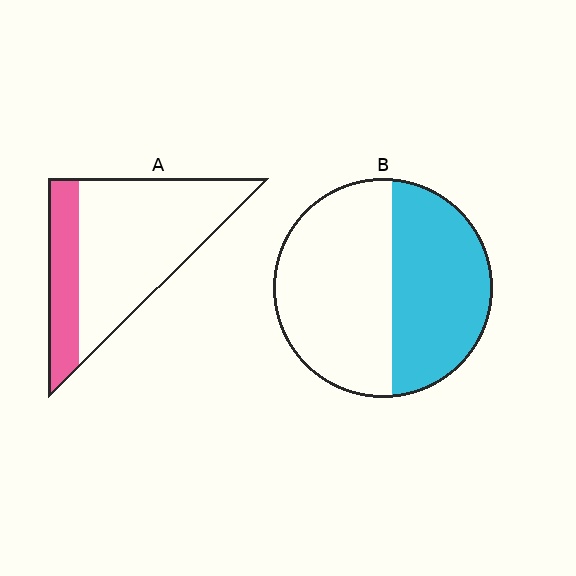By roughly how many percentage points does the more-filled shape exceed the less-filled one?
By roughly 20 percentage points (B over A).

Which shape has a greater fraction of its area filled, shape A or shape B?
Shape B.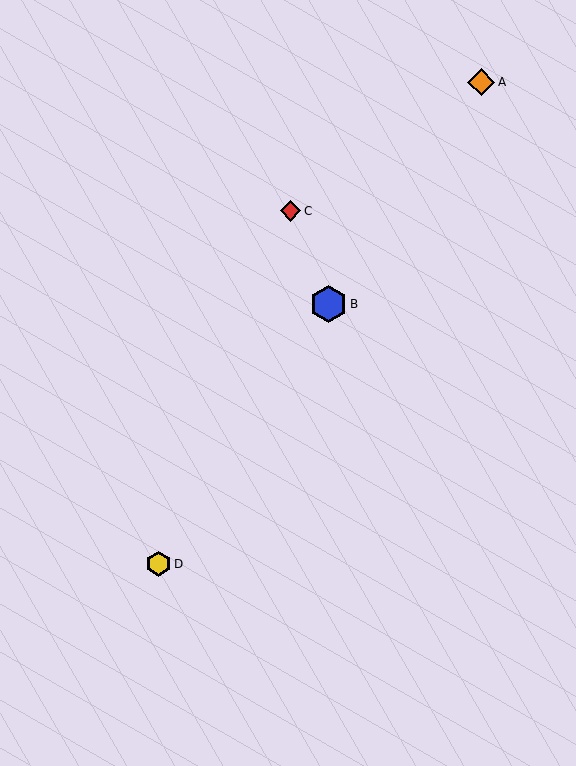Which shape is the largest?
The blue hexagon (labeled B) is the largest.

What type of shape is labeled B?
Shape B is a blue hexagon.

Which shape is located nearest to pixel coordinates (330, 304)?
The blue hexagon (labeled B) at (329, 304) is nearest to that location.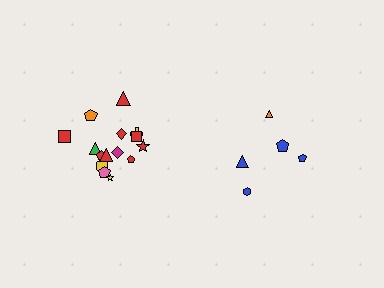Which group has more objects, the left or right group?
The left group.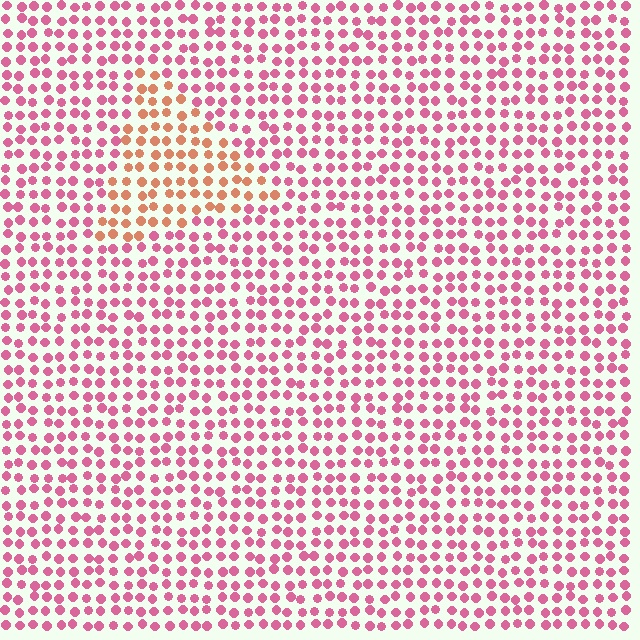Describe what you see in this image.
The image is filled with small pink elements in a uniform arrangement. A triangle-shaped region is visible where the elements are tinted to a slightly different hue, forming a subtle color boundary.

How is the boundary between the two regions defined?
The boundary is defined purely by a slight shift in hue (about 43 degrees). Spacing, size, and orientation are identical on both sides.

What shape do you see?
I see a triangle.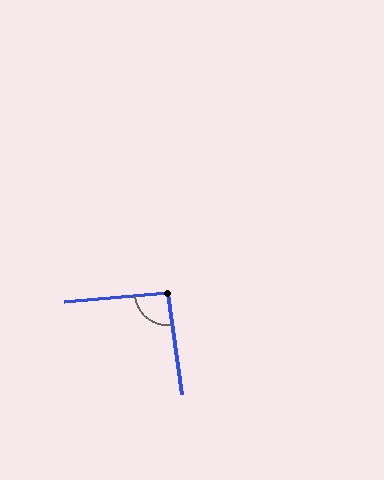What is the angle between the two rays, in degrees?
Approximately 93 degrees.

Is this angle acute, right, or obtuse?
It is approximately a right angle.